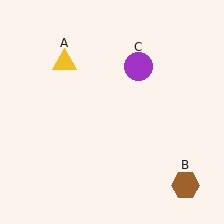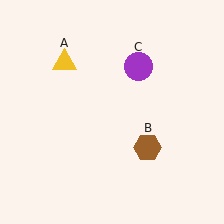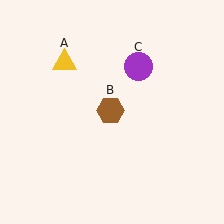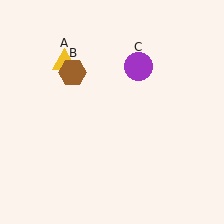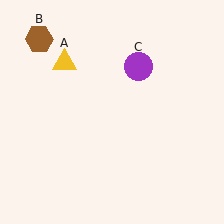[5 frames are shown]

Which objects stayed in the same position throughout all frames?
Yellow triangle (object A) and purple circle (object C) remained stationary.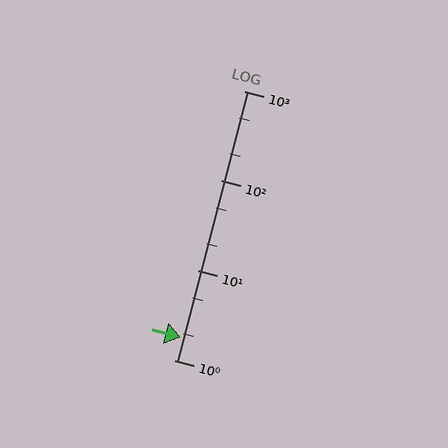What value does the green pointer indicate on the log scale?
The pointer indicates approximately 1.8.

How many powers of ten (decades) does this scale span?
The scale spans 3 decades, from 1 to 1000.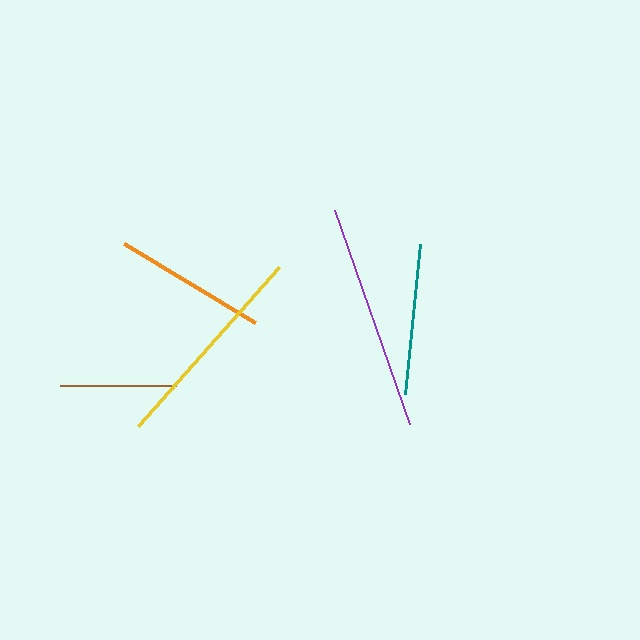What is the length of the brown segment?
The brown segment is approximately 117 pixels long.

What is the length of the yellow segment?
The yellow segment is approximately 213 pixels long.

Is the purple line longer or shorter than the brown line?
The purple line is longer than the brown line.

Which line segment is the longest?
The purple line is the longest at approximately 227 pixels.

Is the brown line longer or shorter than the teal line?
The teal line is longer than the brown line.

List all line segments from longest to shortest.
From longest to shortest: purple, yellow, orange, teal, brown.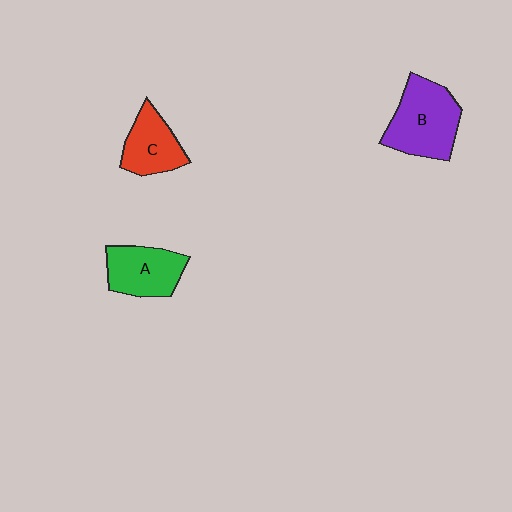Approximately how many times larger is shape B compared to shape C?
Approximately 1.5 times.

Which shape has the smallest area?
Shape C (red).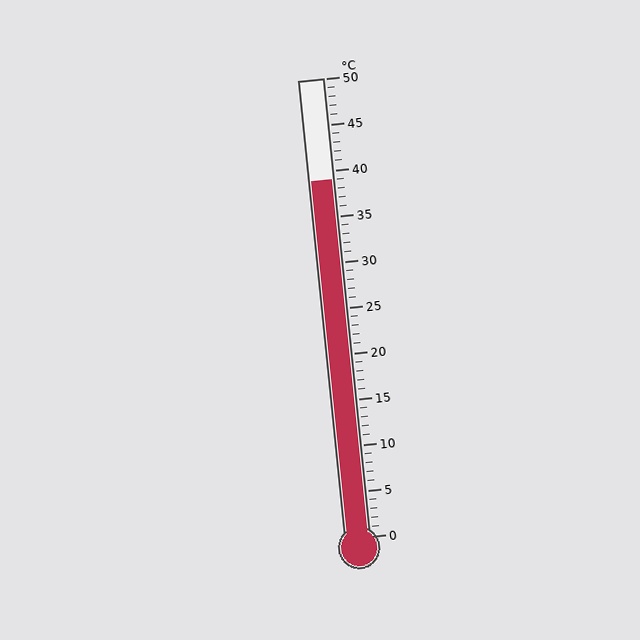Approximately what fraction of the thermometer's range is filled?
The thermometer is filled to approximately 80% of its range.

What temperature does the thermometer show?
The thermometer shows approximately 39°C.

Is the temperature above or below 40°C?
The temperature is below 40°C.